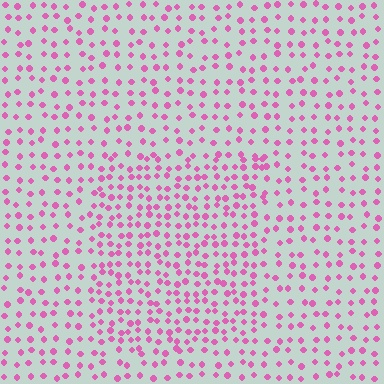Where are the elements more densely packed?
The elements are more densely packed inside the rectangle boundary.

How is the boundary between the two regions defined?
The boundary is defined by a change in element density (approximately 1.7x ratio). All elements are the same color, size, and shape.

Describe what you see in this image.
The image contains small pink elements arranged at two different densities. A rectangle-shaped region is visible where the elements are more densely packed than the surrounding area.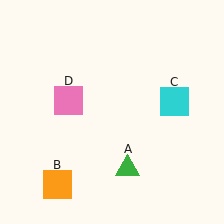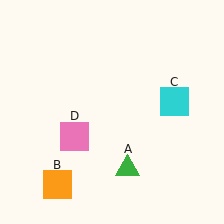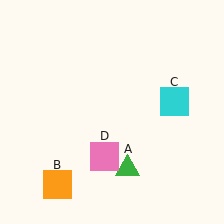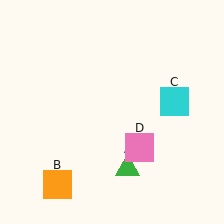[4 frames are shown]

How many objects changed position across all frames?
1 object changed position: pink square (object D).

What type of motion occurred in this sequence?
The pink square (object D) rotated counterclockwise around the center of the scene.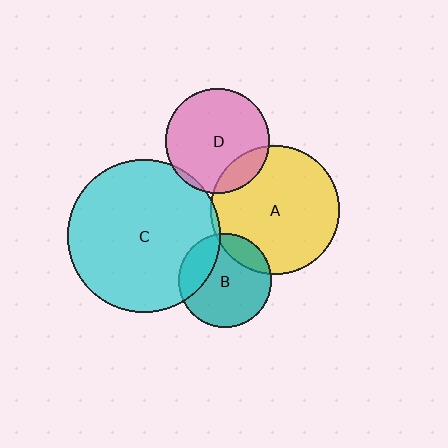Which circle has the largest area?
Circle C (cyan).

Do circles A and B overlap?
Yes.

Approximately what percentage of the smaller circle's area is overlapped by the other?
Approximately 15%.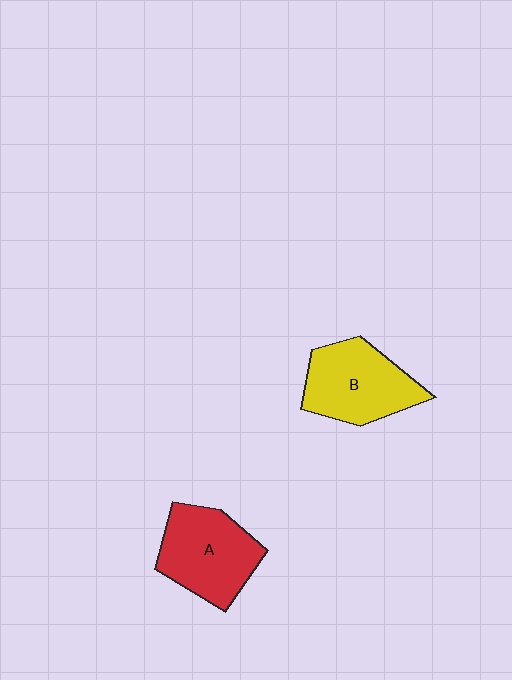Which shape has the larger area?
Shape A (red).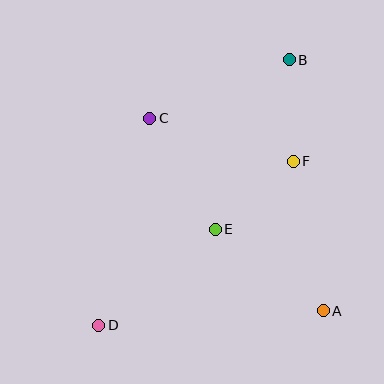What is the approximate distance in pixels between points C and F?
The distance between C and F is approximately 150 pixels.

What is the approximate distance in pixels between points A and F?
The distance between A and F is approximately 152 pixels.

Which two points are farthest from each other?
Points B and D are farthest from each other.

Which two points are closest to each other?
Points B and F are closest to each other.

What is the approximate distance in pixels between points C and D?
The distance between C and D is approximately 213 pixels.